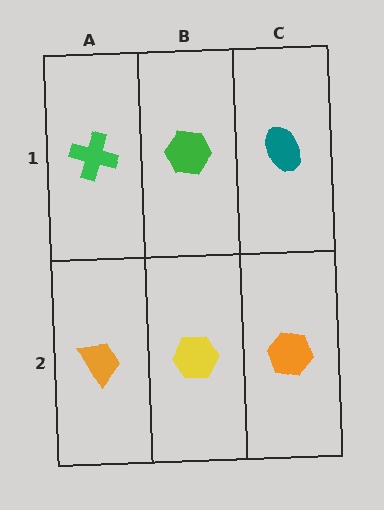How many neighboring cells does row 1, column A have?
2.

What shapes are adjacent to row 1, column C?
An orange hexagon (row 2, column C), a green hexagon (row 1, column B).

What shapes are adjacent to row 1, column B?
A yellow hexagon (row 2, column B), a green cross (row 1, column A), a teal ellipse (row 1, column C).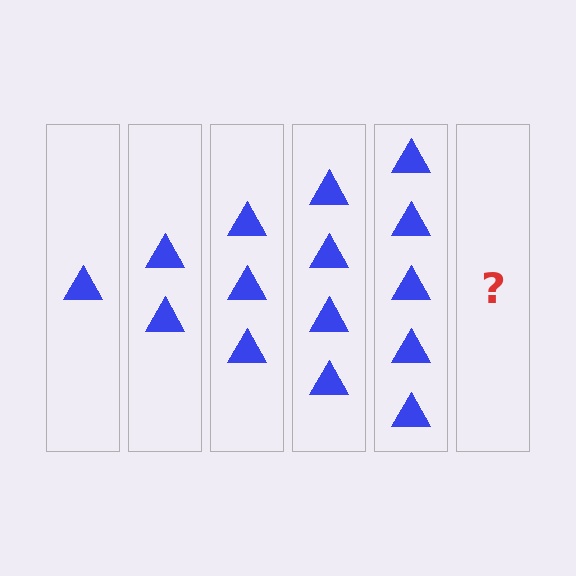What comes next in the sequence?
The next element should be 6 triangles.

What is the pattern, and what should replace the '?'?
The pattern is that each step adds one more triangle. The '?' should be 6 triangles.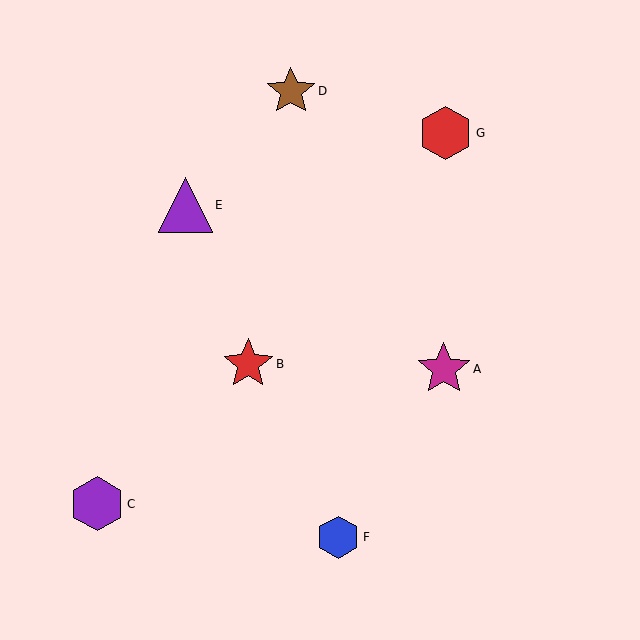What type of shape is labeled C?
Shape C is a purple hexagon.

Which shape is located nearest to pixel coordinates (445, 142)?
The red hexagon (labeled G) at (446, 133) is nearest to that location.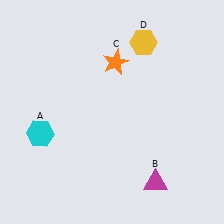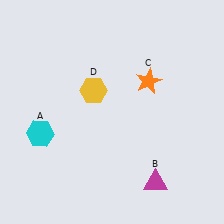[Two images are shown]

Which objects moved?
The objects that moved are: the orange star (C), the yellow hexagon (D).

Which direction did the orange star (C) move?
The orange star (C) moved right.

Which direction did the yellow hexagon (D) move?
The yellow hexagon (D) moved left.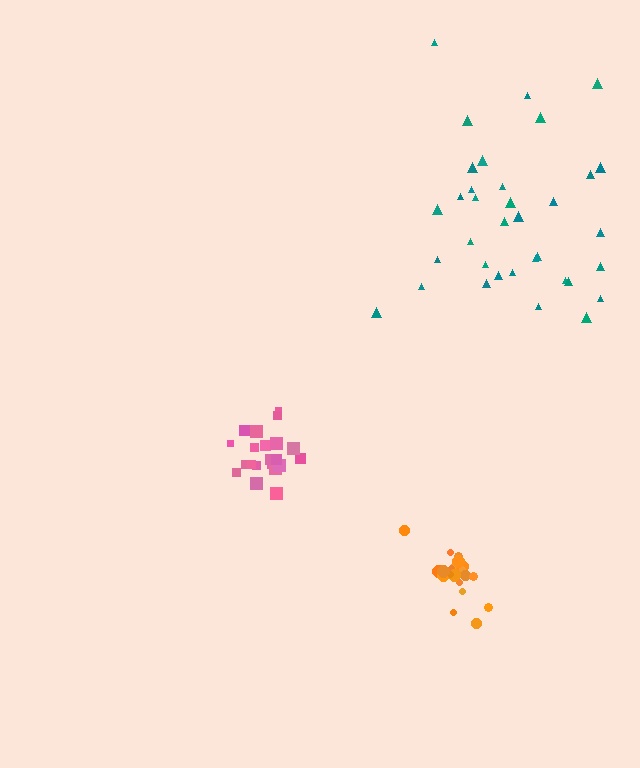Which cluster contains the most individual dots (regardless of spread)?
Teal (35).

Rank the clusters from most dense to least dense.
pink, orange, teal.